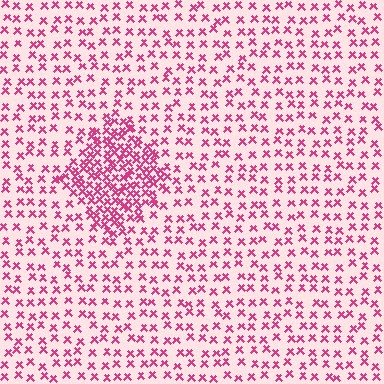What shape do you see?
I see a diamond.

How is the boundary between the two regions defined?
The boundary is defined by a change in element density (approximately 2.5x ratio). All elements are the same color, size, and shape.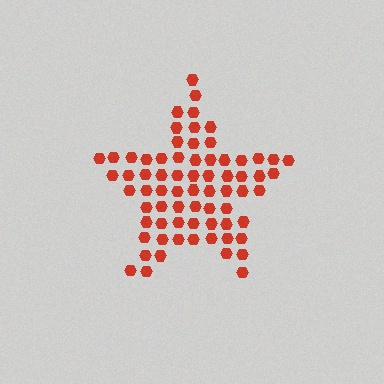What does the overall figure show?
The overall figure shows a star.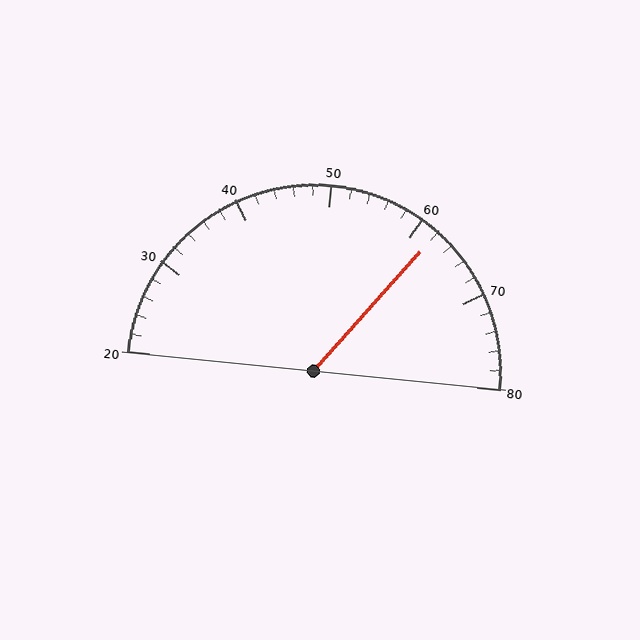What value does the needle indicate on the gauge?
The needle indicates approximately 62.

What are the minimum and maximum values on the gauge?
The gauge ranges from 20 to 80.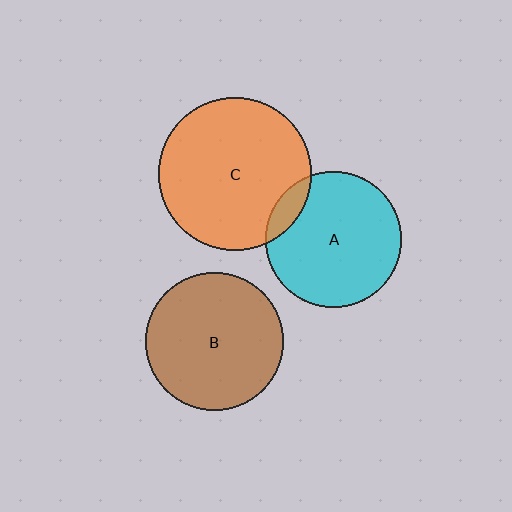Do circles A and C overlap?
Yes.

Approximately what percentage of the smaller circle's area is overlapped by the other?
Approximately 10%.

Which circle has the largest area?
Circle C (orange).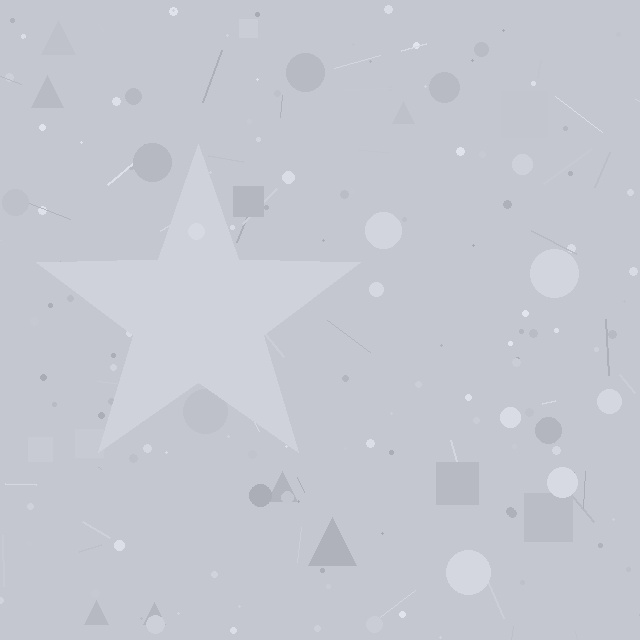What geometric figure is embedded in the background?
A star is embedded in the background.